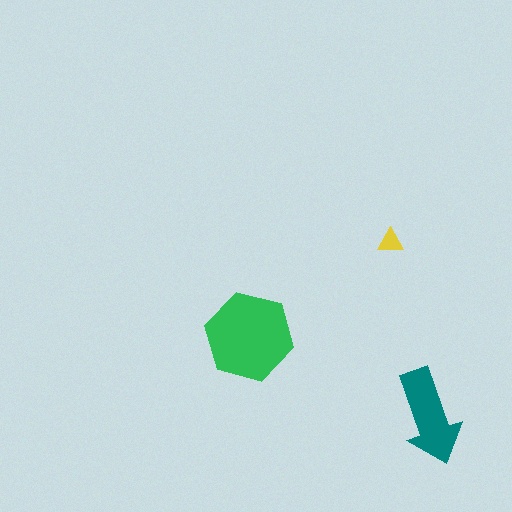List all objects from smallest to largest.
The yellow triangle, the teal arrow, the green hexagon.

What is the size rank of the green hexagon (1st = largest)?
1st.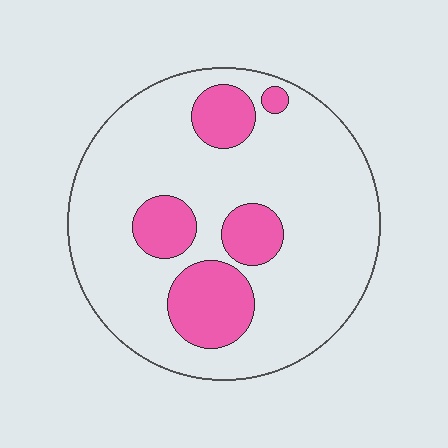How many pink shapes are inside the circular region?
5.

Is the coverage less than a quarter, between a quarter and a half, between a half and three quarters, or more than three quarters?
Less than a quarter.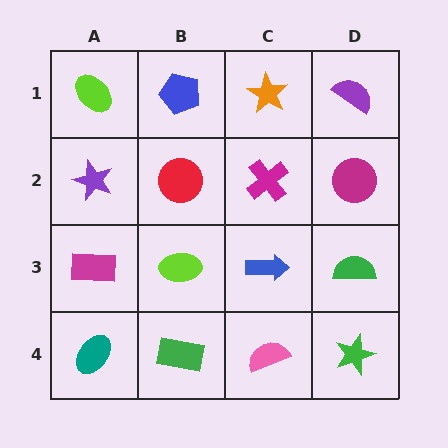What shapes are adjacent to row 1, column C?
A magenta cross (row 2, column C), a blue pentagon (row 1, column B), a purple semicircle (row 1, column D).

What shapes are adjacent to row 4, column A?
A magenta rectangle (row 3, column A), a green rectangle (row 4, column B).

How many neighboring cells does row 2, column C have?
4.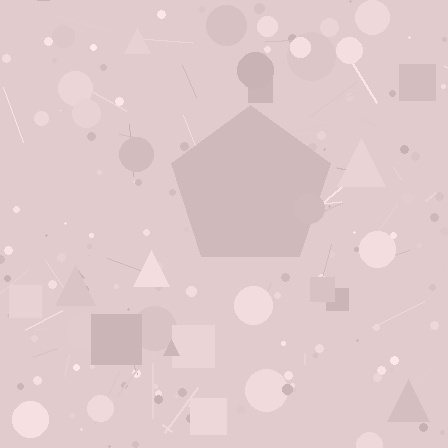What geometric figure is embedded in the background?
A pentagon is embedded in the background.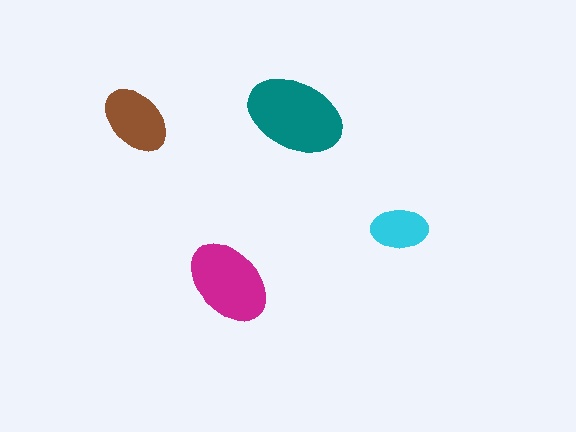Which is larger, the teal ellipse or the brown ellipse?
The teal one.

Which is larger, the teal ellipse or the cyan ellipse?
The teal one.